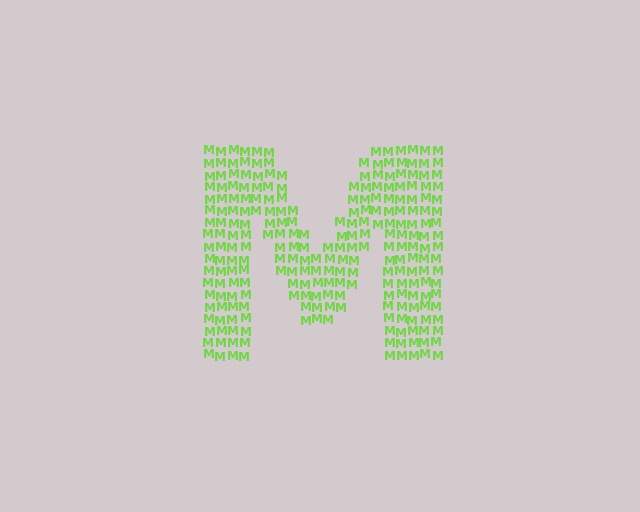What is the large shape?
The large shape is the letter M.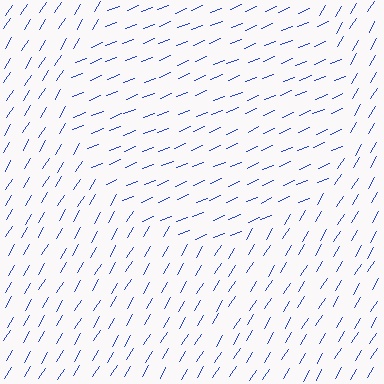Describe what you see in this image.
The image is filled with small blue line segments. A circle region in the image has lines oriented differently from the surrounding lines, creating a visible texture boundary.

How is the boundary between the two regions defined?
The boundary is defined purely by a change in line orientation (approximately 36 degrees difference). All lines are the same color and thickness.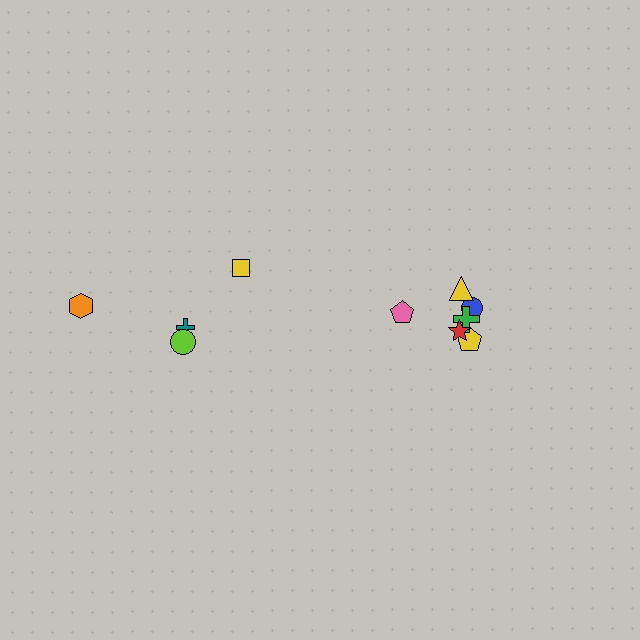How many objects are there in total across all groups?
There are 10 objects.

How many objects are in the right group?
There are 6 objects.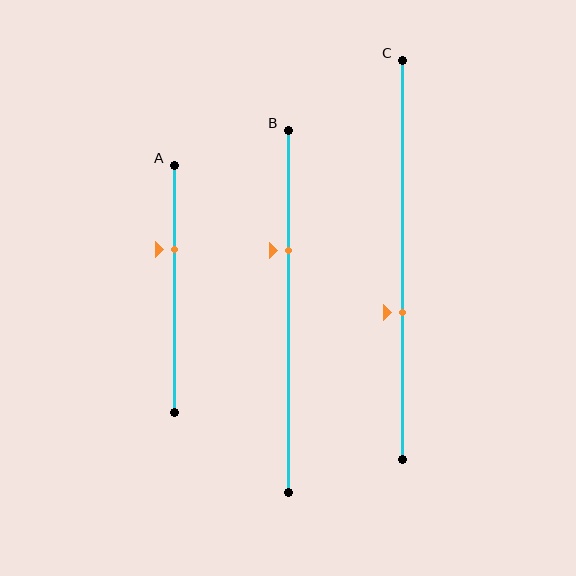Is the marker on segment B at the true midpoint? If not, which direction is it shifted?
No, the marker on segment B is shifted upward by about 17% of the segment length.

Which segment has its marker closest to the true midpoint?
Segment C has its marker closest to the true midpoint.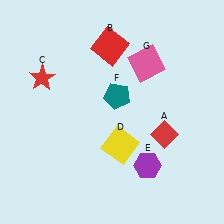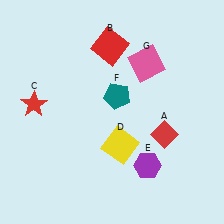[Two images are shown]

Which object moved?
The red star (C) moved down.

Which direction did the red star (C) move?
The red star (C) moved down.